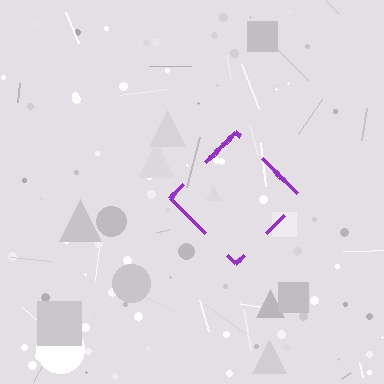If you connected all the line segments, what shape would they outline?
They would outline a diamond.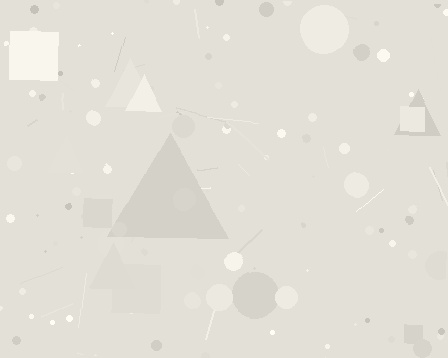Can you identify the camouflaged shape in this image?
The camouflaged shape is a triangle.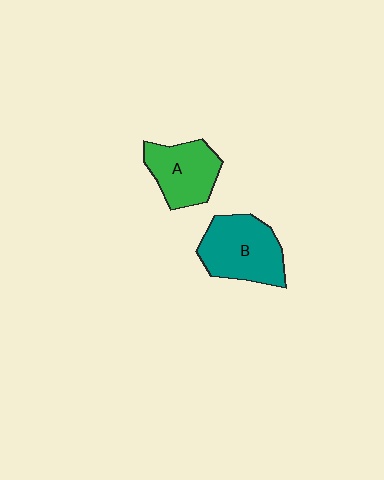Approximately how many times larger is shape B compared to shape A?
Approximately 1.2 times.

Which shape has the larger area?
Shape B (teal).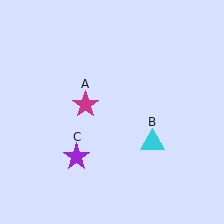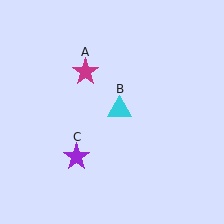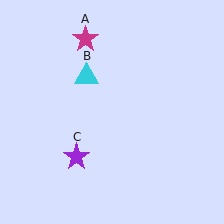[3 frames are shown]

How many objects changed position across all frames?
2 objects changed position: magenta star (object A), cyan triangle (object B).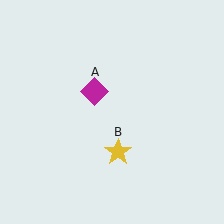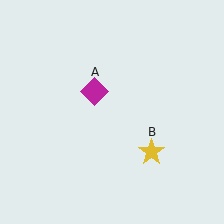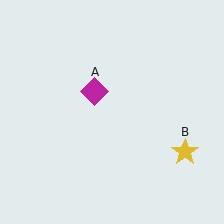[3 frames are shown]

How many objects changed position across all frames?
1 object changed position: yellow star (object B).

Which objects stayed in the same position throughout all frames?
Magenta diamond (object A) remained stationary.